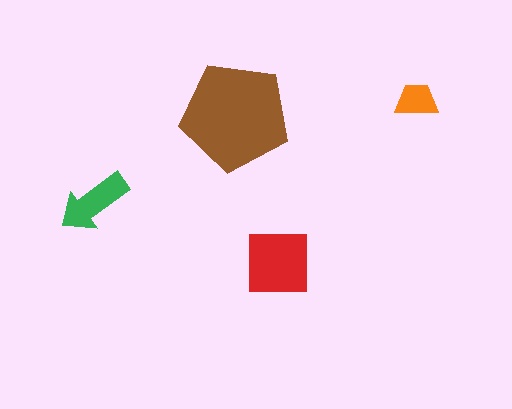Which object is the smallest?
The orange trapezoid.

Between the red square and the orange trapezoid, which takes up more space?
The red square.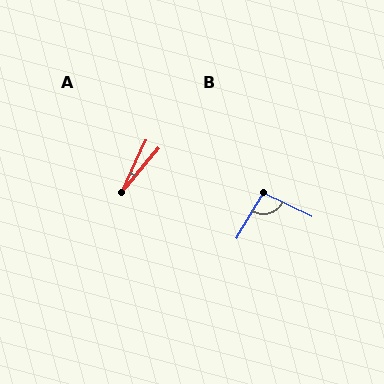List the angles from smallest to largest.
A (16°), B (95°).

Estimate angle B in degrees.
Approximately 95 degrees.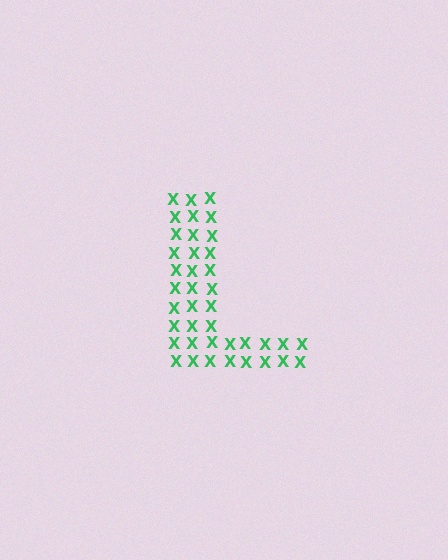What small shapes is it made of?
It is made of small letter X's.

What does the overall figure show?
The overall figure shows the letter L.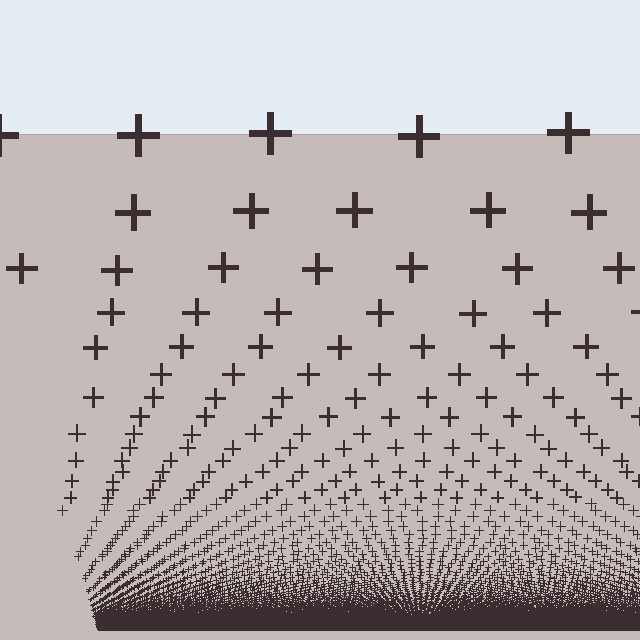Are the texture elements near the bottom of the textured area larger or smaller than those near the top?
Smaller. The gradient is inverted — elements near the bottom are smaller and denser.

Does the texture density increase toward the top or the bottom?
Density increases toward the bottom.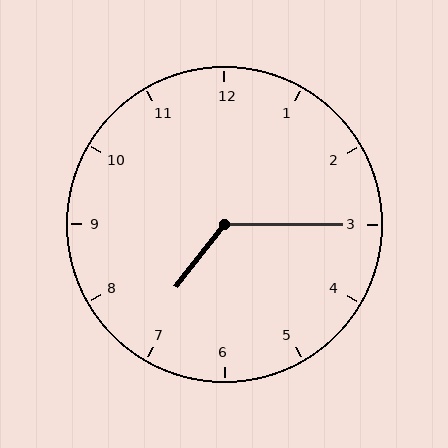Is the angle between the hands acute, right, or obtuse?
It is obtuse.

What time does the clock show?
7:15.